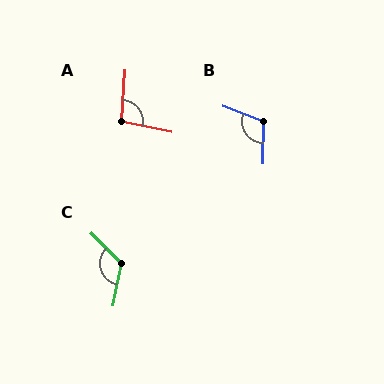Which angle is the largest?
C, at approximately 124 degrees.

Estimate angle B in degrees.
Approximately 111 degrees.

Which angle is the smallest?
A, at approximately 97 degrees.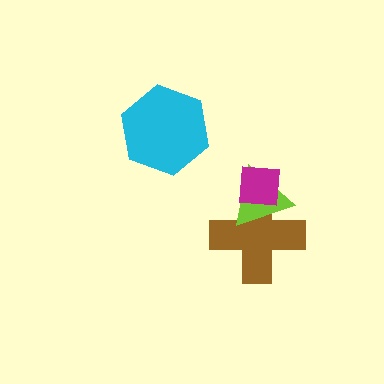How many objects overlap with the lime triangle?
2 objects overlap with the lime triangle.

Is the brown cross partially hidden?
Yes, it is partially covered by another shape.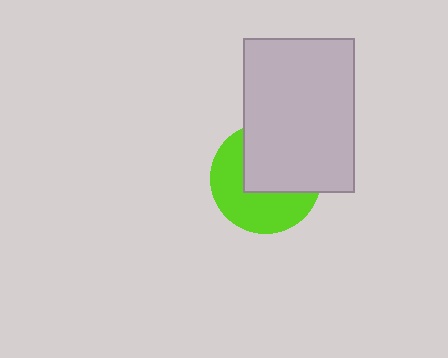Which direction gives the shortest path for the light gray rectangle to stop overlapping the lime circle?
Moving toward the upper-right gives the shortest separation.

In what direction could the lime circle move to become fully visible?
The lime circle could move toward the lower-left. That would shift it out from behind the light gray rectangle entirely.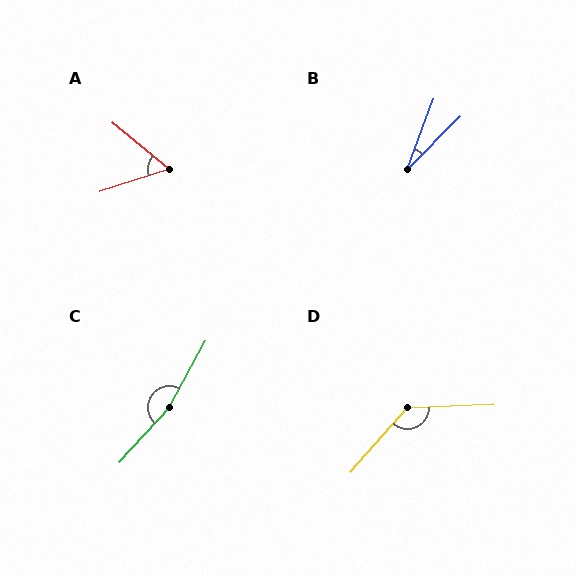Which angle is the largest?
C, at approximately 166 degrees.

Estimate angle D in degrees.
Approximately 134 degrees.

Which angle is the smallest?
B, at approximately 25 degrees.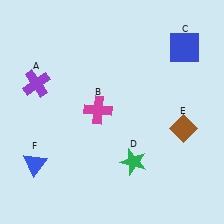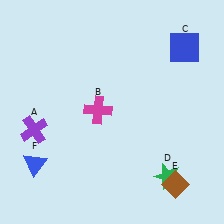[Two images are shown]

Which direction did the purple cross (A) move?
The purple cross (A) moved down.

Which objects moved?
The objects that moved are: the purple cross (A), the green star (D), the brown diamond (E).